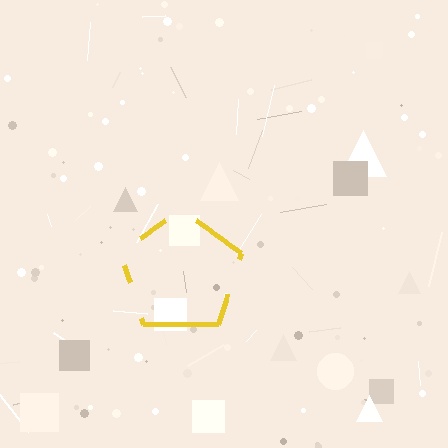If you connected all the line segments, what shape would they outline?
They would outline a pentagon.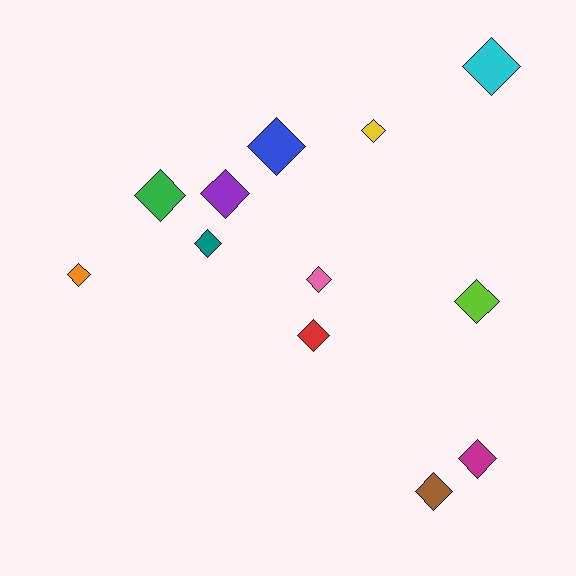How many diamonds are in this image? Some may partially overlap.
There are 12 diamonds.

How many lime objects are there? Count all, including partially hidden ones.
There is 1 lime object.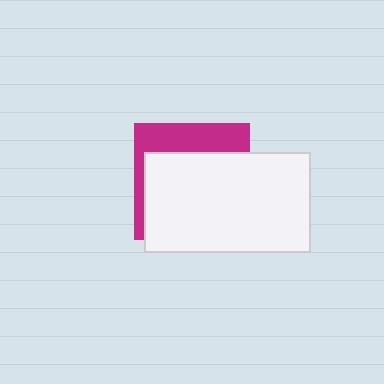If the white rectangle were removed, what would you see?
You would see the complete magenta square.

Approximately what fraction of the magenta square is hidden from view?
Roughly 69% of the magenta square is hidden behind the white rectangle.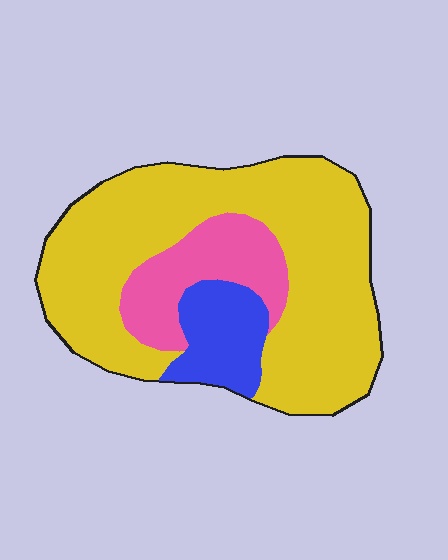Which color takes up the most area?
Yellow, at roughly 70%.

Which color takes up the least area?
Blue, at roughly 15%.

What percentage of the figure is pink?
Pink takes up about one sixth (1/6) of the figure.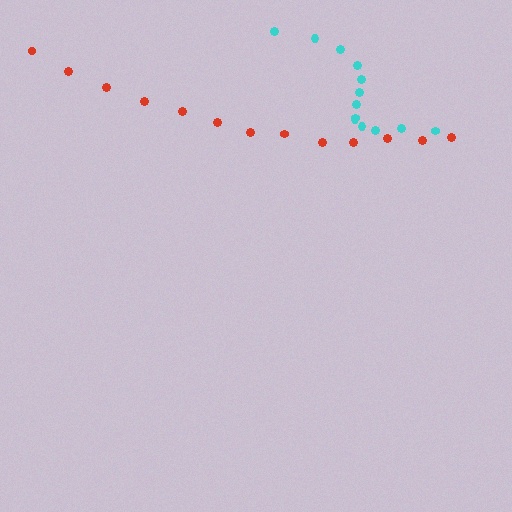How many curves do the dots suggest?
There are 2 distinct paths.